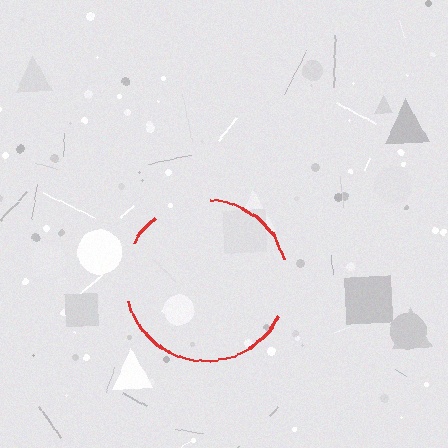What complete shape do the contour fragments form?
The contour fragments form a circle.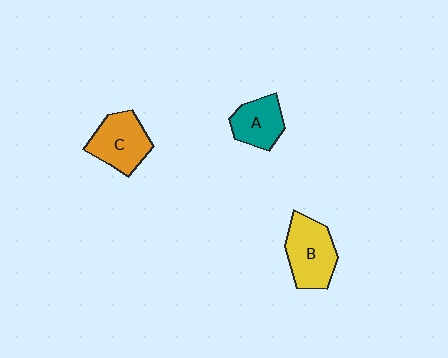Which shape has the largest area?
Shape B (yellow).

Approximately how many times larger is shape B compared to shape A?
Approximately 1.4 times.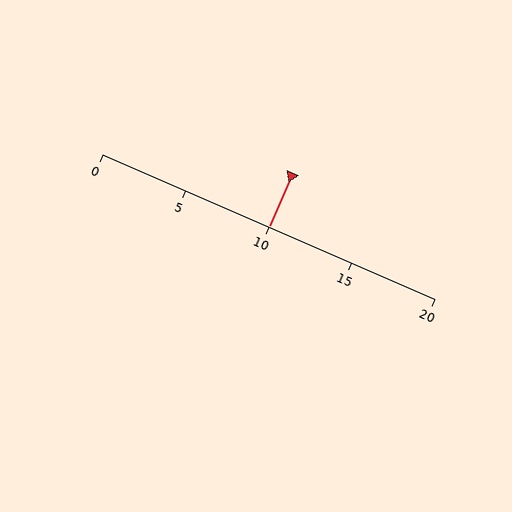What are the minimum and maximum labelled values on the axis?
The axis runs from 0 to 20.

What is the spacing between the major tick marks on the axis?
The major ticks are spaced 5 apart.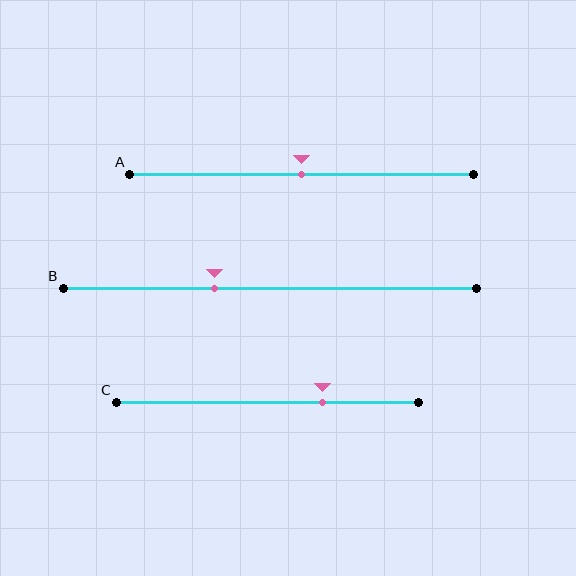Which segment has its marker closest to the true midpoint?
Segment A has its marker closest to the true midpoint.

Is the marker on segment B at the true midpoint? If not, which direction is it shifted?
No, the marker on segment B is shifted to the left by about 13% of the segment length.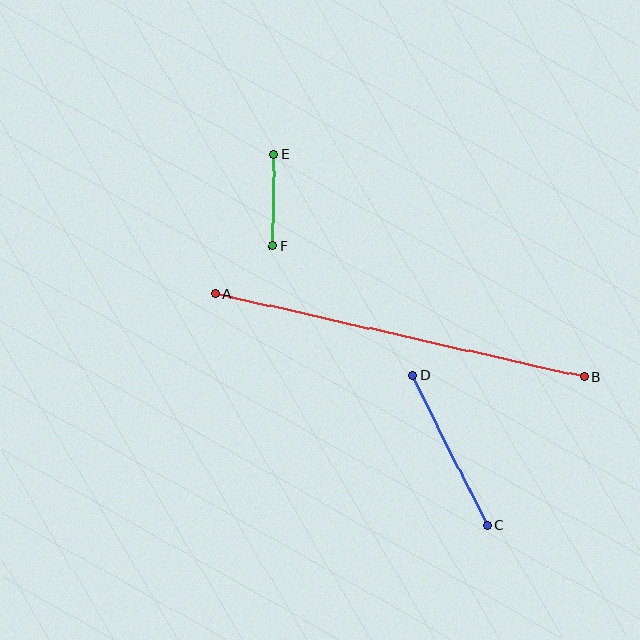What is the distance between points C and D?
The distance is approximately 168 pixels.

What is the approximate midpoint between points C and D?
The midpoint is at approximately (450, 451) pixels.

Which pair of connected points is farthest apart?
Points A and B are farthest apart.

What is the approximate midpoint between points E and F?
The midpoint is at approximately (274, 200) pixels.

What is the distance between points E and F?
The distance is approximately 91 pixels.